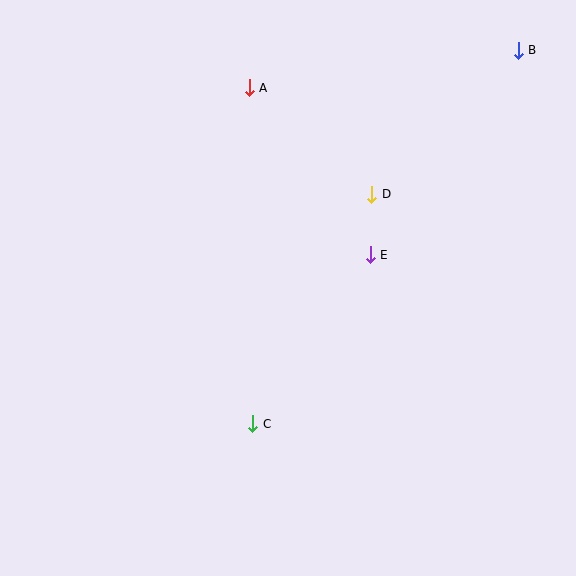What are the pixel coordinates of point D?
Point D is at (372, 195).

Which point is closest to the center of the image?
Point E at (370, 255) is closest to the center.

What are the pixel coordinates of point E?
Point E is at (370, 255).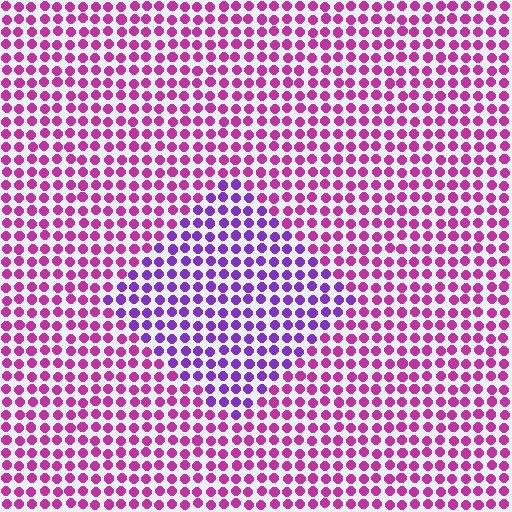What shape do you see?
I see a diamond.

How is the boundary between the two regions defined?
The boundary is defined purely by a slight shift in hue (about 40 degrees). Spacing, size, and orientation are identical on both sides.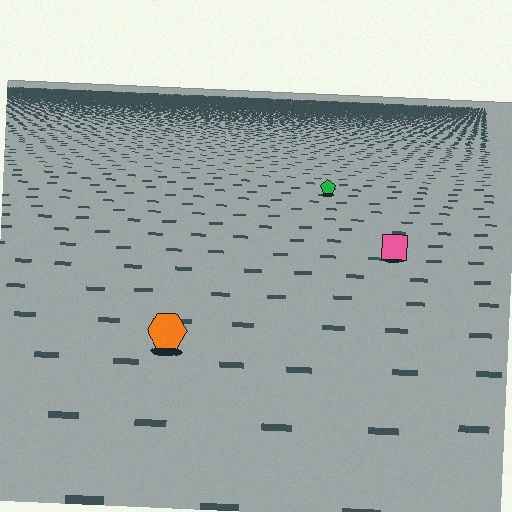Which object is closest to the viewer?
The orange hexagon is closest. The texture marks near it are larger and more spread out.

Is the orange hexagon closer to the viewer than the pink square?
Yes. The orange hexagon is closer — you can tell from the texture gradient: the ground texture is coarser near it.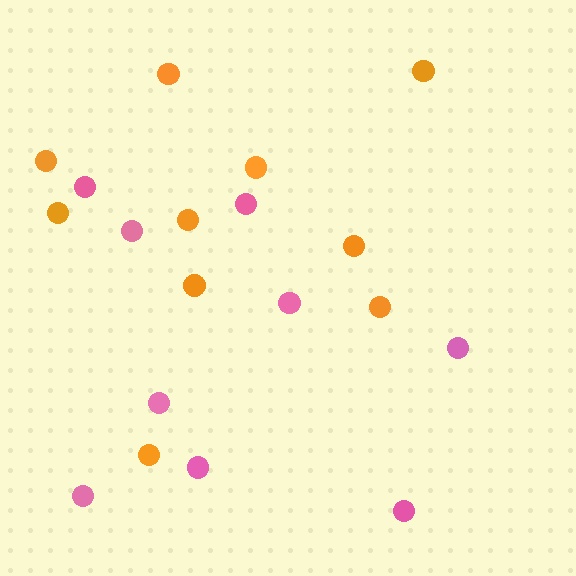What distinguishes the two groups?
There are 2 groups: one group of orange circles (10) and one group of pink circles (9).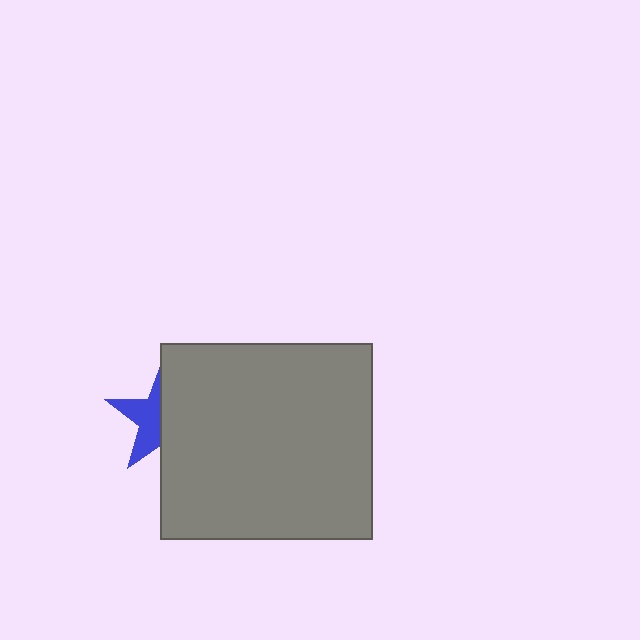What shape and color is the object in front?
The object in front is a gray rectangle.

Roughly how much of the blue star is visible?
A small part of it is visible (roughly 43%).